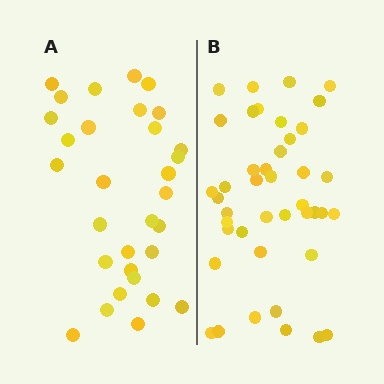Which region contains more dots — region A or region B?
Region B (the right region) has more dots.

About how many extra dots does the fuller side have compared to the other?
Region B has roughly 12 or so more dots than region A.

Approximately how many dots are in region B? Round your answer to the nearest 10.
About 40 dots. (The exact count is 42, which rounds to 40.)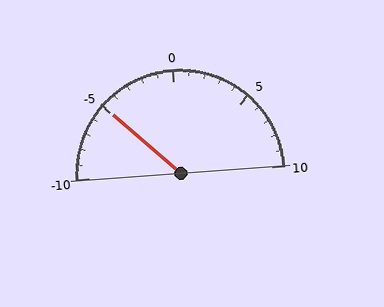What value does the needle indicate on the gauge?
The needle indicates approximately -5.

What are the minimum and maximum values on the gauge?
The gauge ranges from -10 to 10.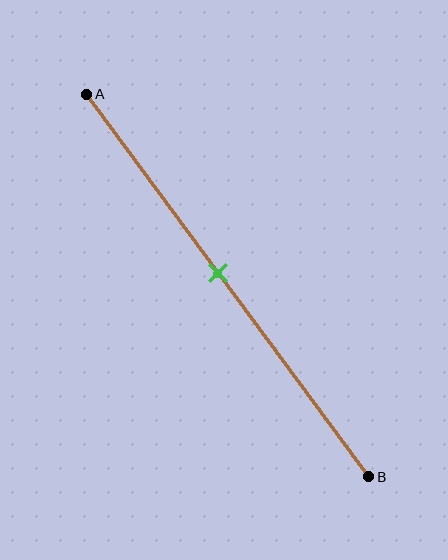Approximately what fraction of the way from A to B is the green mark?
The green mark is approximately 45% of the way from A to B.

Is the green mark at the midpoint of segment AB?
No, the mark is at about 45% from A, not at the 50% midpoint.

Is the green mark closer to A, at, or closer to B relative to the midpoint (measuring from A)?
The green mark is closer to point A than the midpoint of segment AB.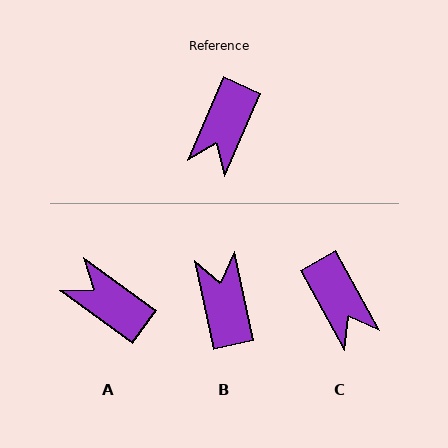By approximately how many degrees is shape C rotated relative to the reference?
Approximately 53 degrees counter-clockwise.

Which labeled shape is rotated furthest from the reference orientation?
B, about 144 degrees away.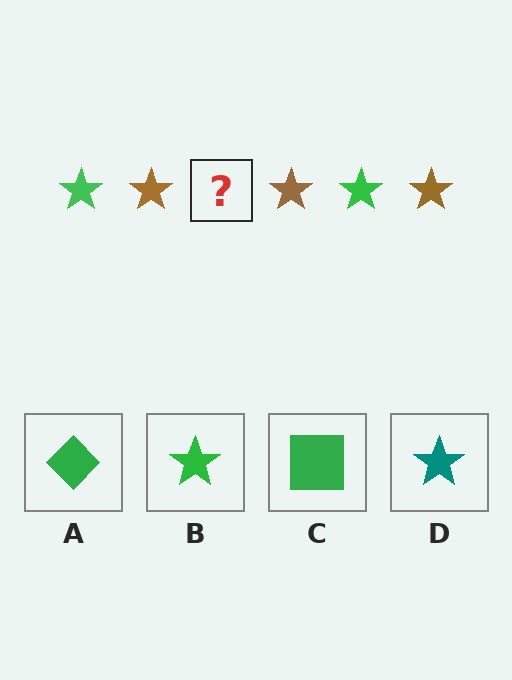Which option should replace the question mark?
Option B.